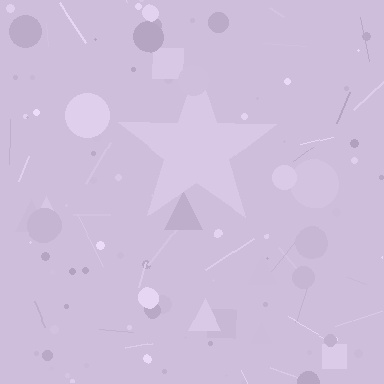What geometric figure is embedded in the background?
A star is embedded in the background.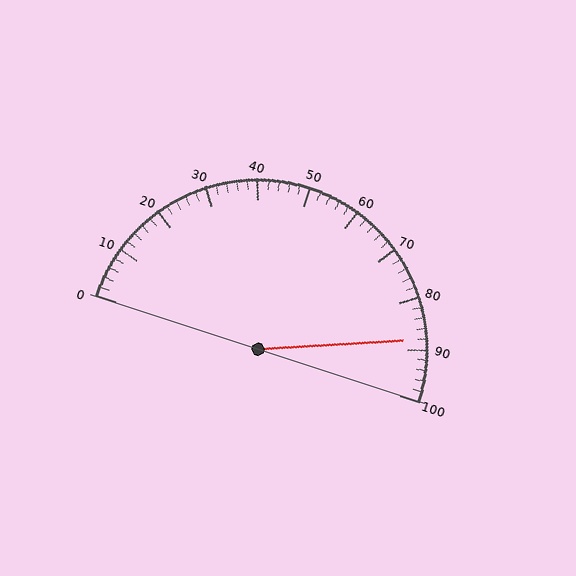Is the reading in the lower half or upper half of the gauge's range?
The reading is in the upper half of the range (0 to 100).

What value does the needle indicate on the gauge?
The needle indicates approximately 88.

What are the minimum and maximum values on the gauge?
The gauge ranges from 0 to 100.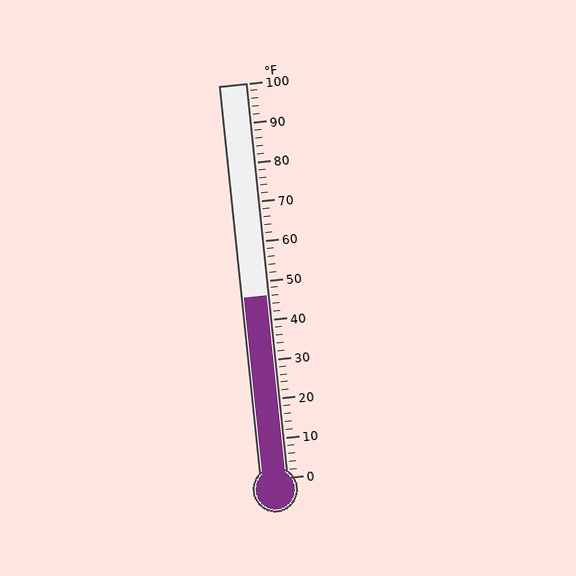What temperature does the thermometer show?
The thermometer shows approximately 46°F.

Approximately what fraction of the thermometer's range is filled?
The thermometer is filled to approximately 45% of its range.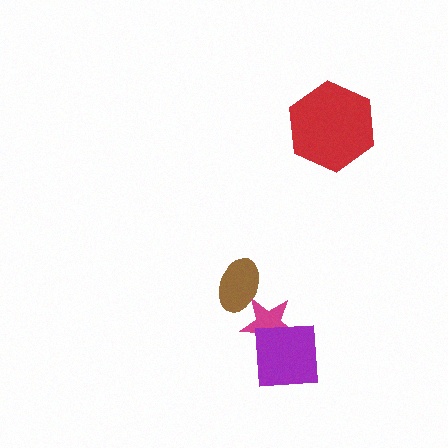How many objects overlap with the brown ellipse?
1 object overlaps with the brown ellipse.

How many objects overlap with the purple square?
1 object overlaps with the purple square.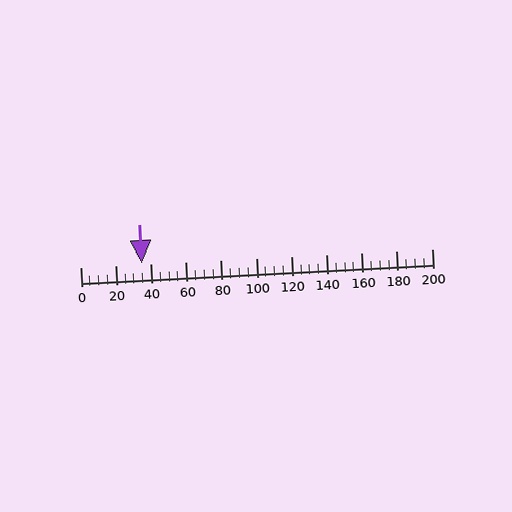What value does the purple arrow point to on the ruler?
The purple arrow points to approximately 35.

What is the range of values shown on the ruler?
The ruler shows values from 0 to 200.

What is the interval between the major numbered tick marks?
The major tick marks are spaced 20 units apart.